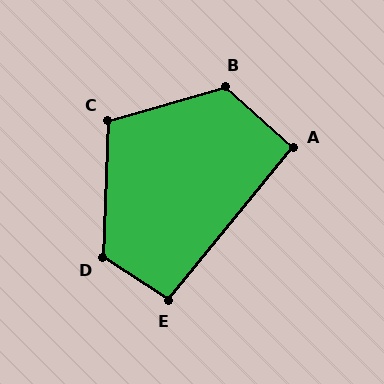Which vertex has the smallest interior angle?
A, at approximately 93 degrees.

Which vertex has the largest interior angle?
B, at approximately 122 degrees.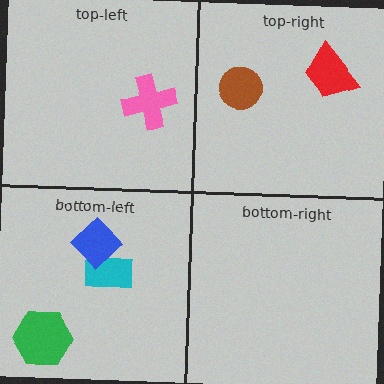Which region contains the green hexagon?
The bottom-left region.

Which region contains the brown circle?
The top-right region.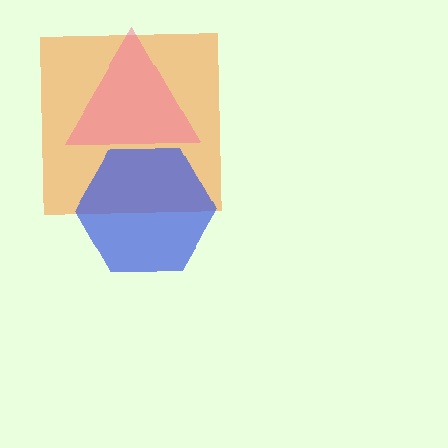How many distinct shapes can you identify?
There are 3 distinct shapes: an orange square, a blue hexagon, a pink triangle.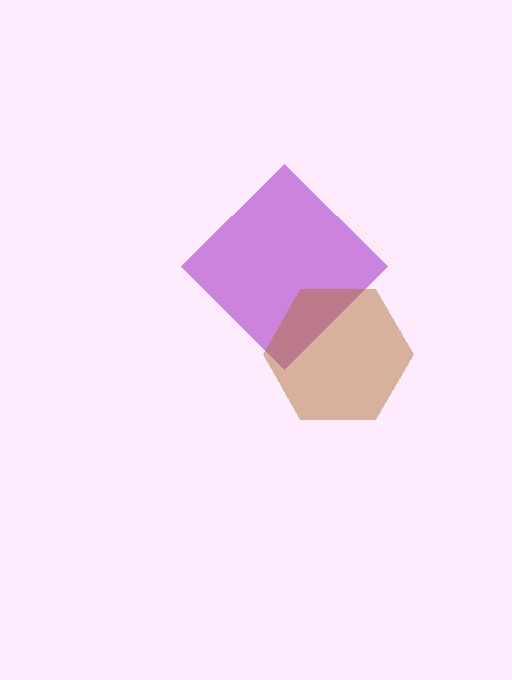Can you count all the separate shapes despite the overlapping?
Yes, there are 2 separate shapes.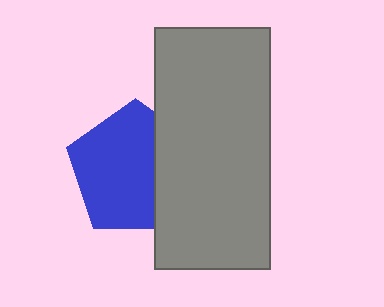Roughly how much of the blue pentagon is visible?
Most of it is visible (roughly 68%).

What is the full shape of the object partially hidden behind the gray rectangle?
The partially hidden object is a blue pentagon.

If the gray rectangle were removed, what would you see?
You would see the complete blue pentagon.